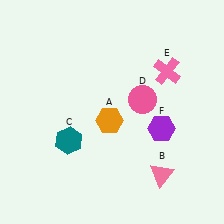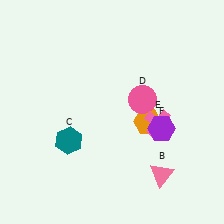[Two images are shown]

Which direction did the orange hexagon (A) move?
The orange hexagon (A) moved right.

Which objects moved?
The objects that moved are: the orange hexagon (A), the pink cross (E).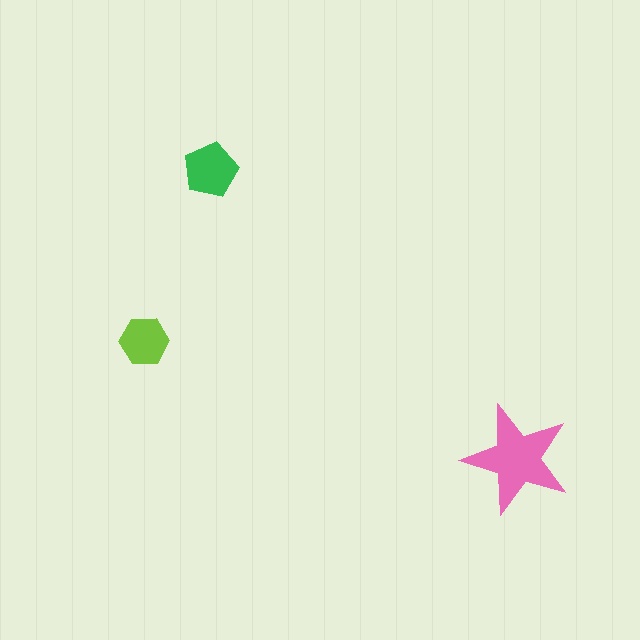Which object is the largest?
The pink star.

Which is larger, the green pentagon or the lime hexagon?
The green pentagon.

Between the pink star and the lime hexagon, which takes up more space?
The pink star.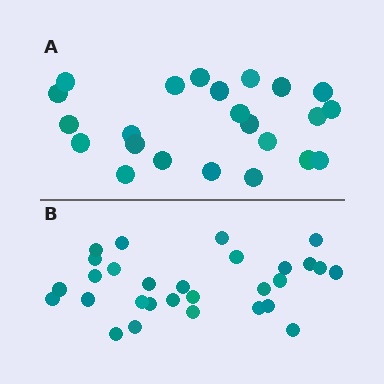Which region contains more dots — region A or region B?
Region B (the bottom region) has more dots.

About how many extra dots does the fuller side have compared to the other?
Region B has about 6 more dots than region A.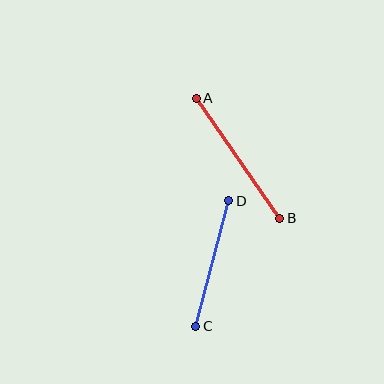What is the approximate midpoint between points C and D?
The midpoint is at approximately (212, 263) pixels.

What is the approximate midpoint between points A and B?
The midpoint is at approximately (238, 158) pixels.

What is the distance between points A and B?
The distance is approximately 146 pixels.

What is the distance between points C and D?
The distance is approximately 130 pixels.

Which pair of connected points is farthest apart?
Points A and B are farthest apart.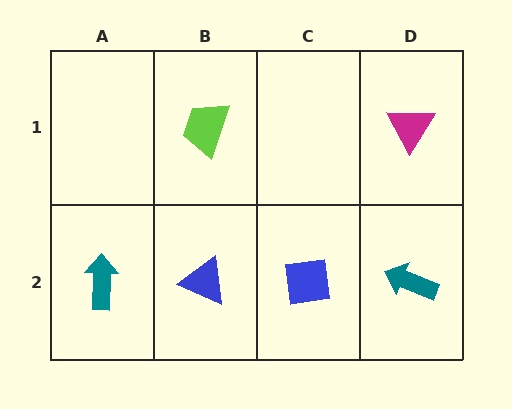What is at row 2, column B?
A blue triangle.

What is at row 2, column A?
A teal arrow.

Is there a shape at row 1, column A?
No, that cell is empty.